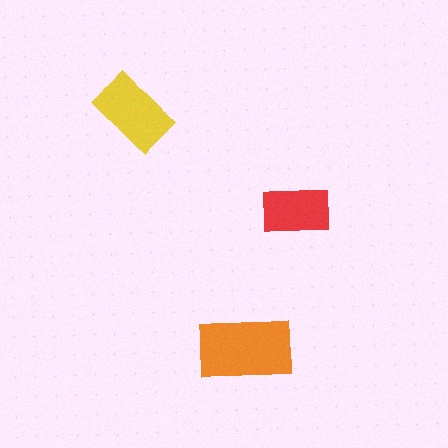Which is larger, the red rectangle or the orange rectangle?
The orange one.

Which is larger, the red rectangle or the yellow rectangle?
The yellow one.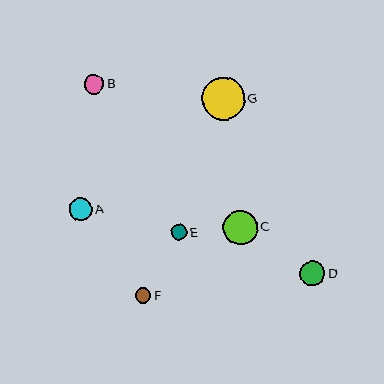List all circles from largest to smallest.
From largest to smallest: G, C, D, A, B, E, F.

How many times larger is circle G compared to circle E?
Circle G is approximately 2.7 times the size of circle E.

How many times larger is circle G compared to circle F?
Circle G is approximately 2.8 times the size of circle F.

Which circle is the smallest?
Circle F is the smallest with a size of approximately 15 pixels.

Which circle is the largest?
Circle G is the largest with a size of approximately 42 pixels.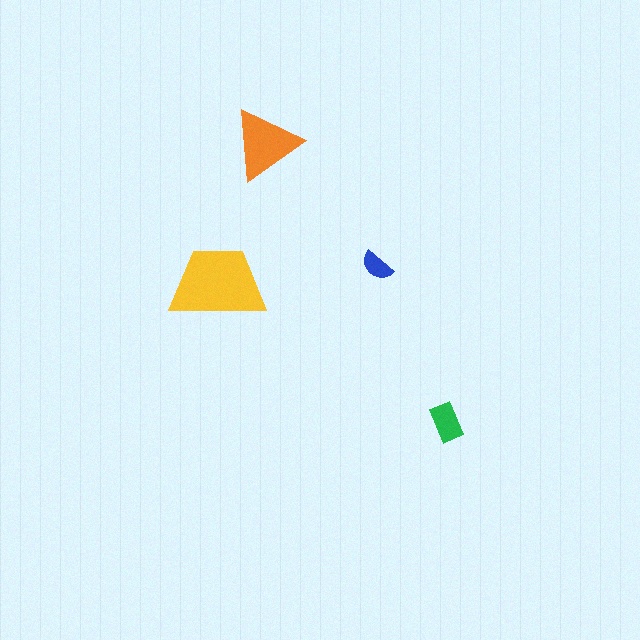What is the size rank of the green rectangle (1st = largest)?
3rd.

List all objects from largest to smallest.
The yellow trapezoid, the orange triangle, the green rectangle, the blue semicircle.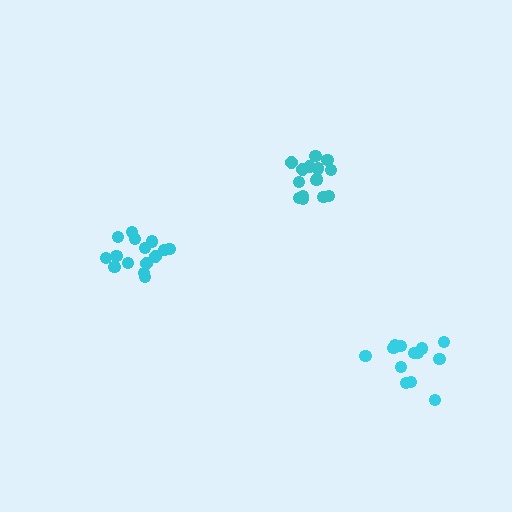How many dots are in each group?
Group 1: 13 dots, Group 2: 15 dots, Group 3: 15 dots (43 total).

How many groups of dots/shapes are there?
There are 3 groups.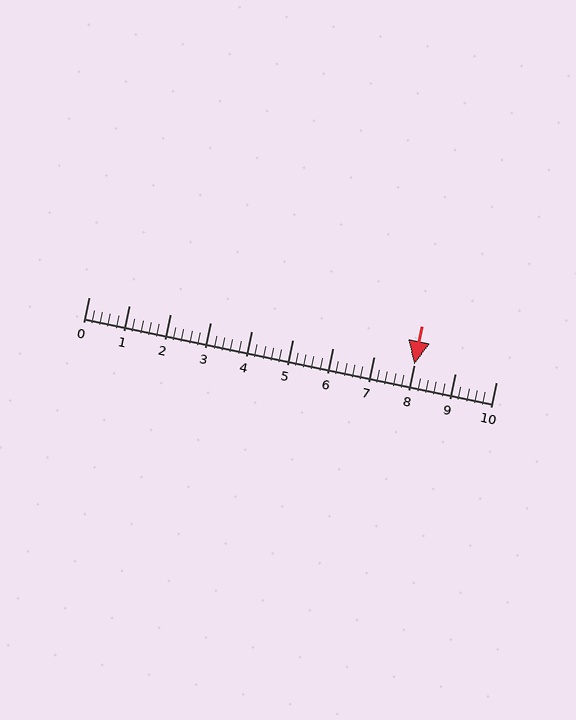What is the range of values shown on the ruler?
The ruler shows values from 0 to 10.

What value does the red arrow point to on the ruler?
The red arrow points to approximately 8.0.